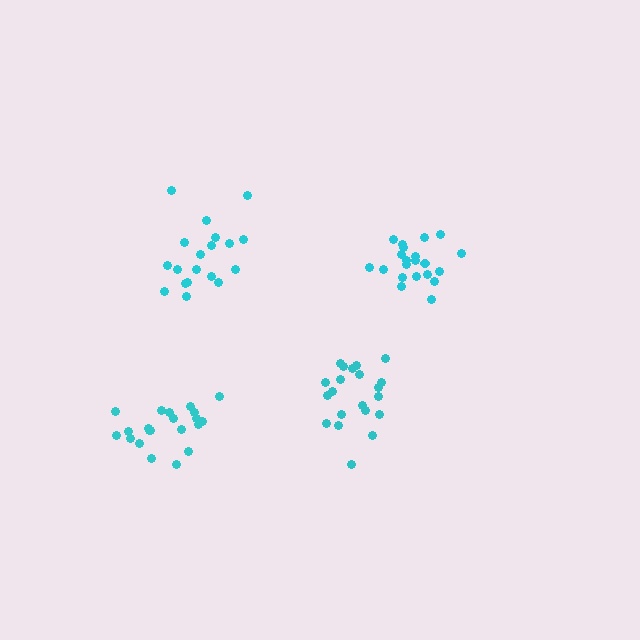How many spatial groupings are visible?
There are 4 spatial groupings.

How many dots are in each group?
Group 1: 21 dots, Group 2: 21 dots, Group 3: 21 dots, Group 4: 20 dots (83 total).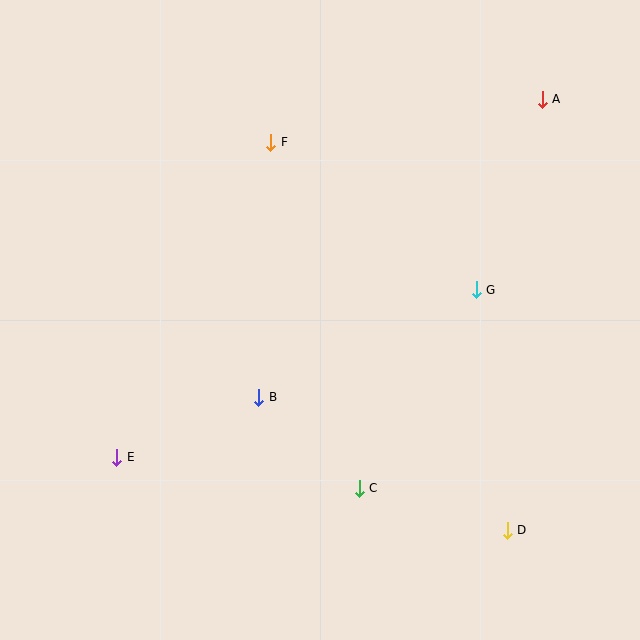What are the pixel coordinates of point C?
Point C is at (359, 488).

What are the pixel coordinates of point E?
Point E is at (117, 457).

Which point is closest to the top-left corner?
Point F is closest to the top-left corner.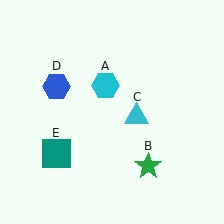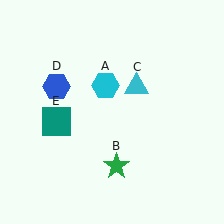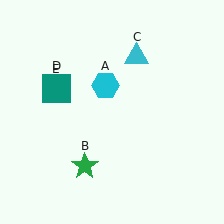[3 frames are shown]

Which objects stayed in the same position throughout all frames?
Cyan hexagon (object A) and blue hexagon (object D) remained stationary.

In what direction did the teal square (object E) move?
The teal square (object E) moved up.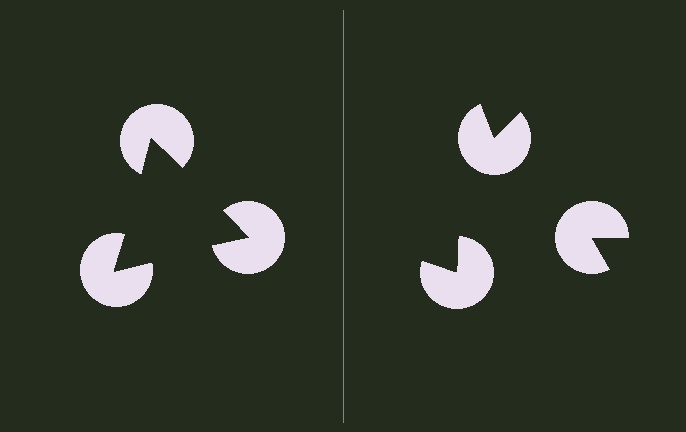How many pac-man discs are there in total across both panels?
6 — 3 on each side.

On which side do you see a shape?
An illusory triangle appears on the left side. On the right side the wedge cuts are rotated, so no coherent shape forms.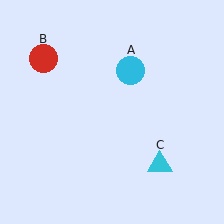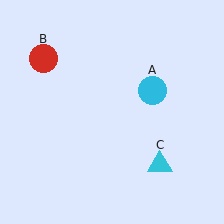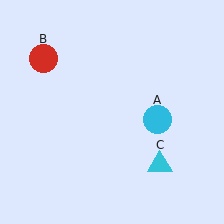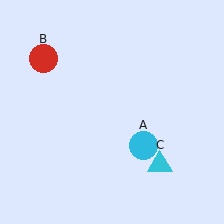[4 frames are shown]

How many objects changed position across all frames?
1 object changed position: cyan circle (object A).